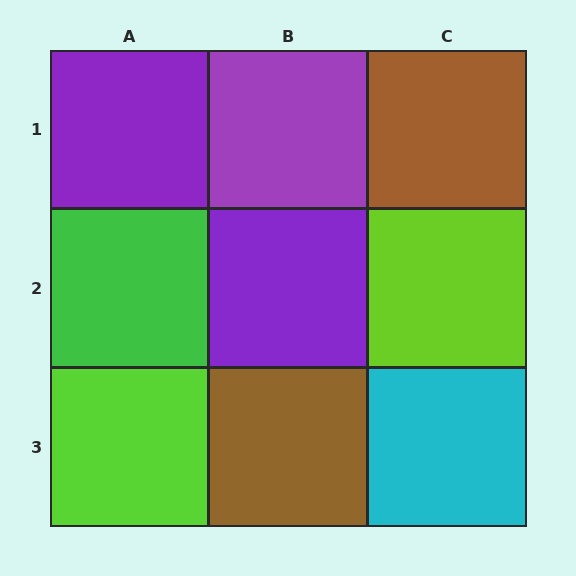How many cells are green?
1 cell is green.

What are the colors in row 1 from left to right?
Purple, purple, brown.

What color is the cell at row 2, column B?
Purple.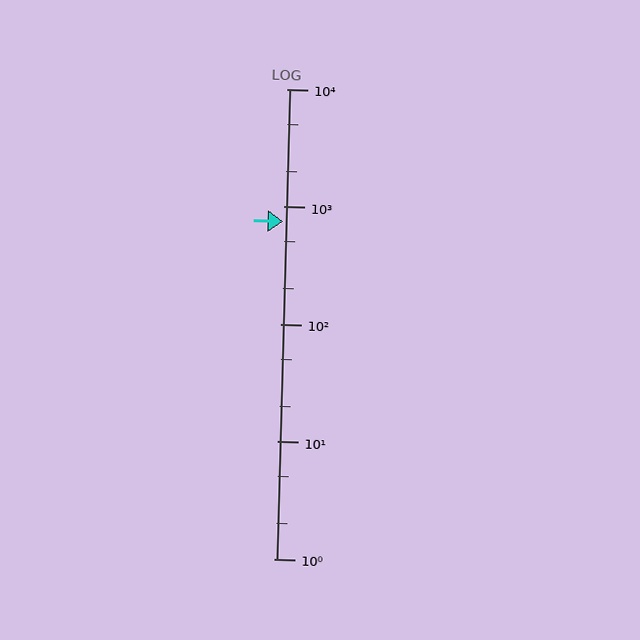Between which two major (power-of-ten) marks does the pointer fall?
The pointer is between 100 and 1000.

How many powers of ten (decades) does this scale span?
The scale spans 4 decades, from 1 to 10000.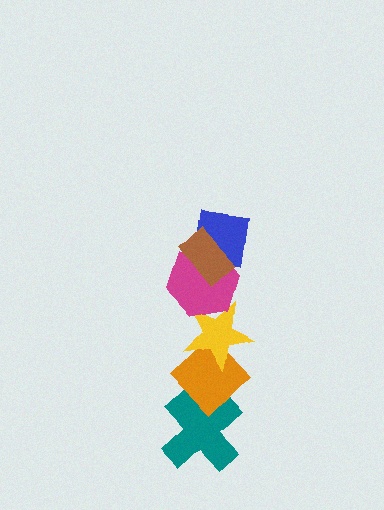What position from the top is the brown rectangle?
The brown rectangle is 1st from the top.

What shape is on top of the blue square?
The brown rectangle is on top of the blue square.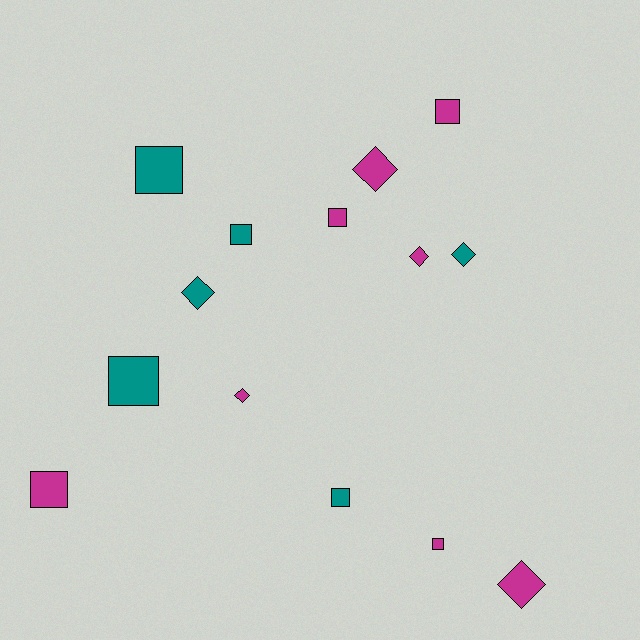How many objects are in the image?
There are 14 objects.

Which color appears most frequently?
Magenta, with 8 objects.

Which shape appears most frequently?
Square, with 8 objects.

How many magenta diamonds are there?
There are 4 magenta diamonds.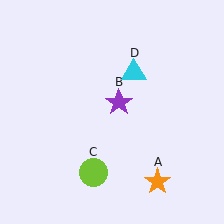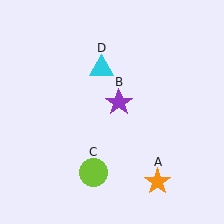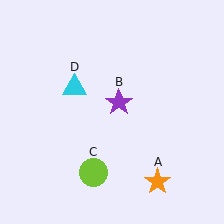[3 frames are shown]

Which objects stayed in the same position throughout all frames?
Orange star (object A) and purple star (object B) and lime circle (object C) remained stationary.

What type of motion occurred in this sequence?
The cyan triangle (object D) rotated counterclockwise around the center of the scene.